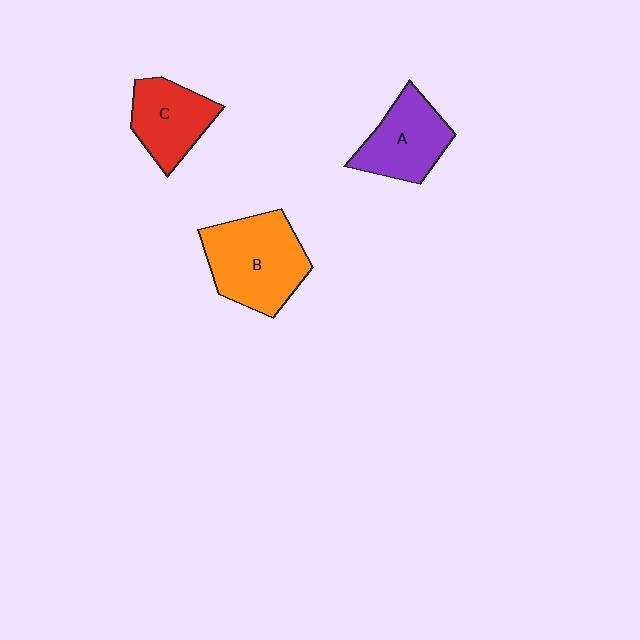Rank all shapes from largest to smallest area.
From largest to smallest: B (orange), A (purple), C (red).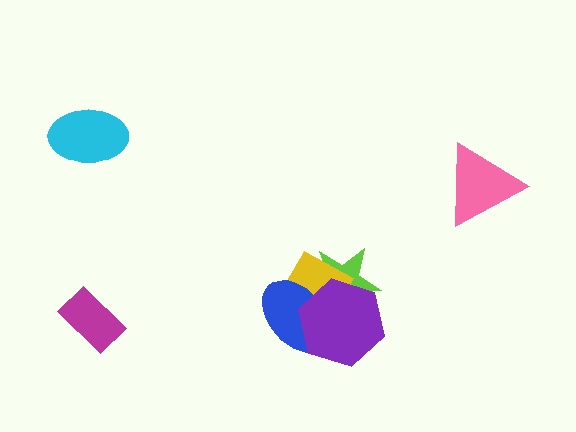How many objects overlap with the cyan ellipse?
0 objects overlap with the cyan ellipse.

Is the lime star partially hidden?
Yes, it is partially covered by another shape.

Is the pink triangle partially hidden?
No, no other shape covers it.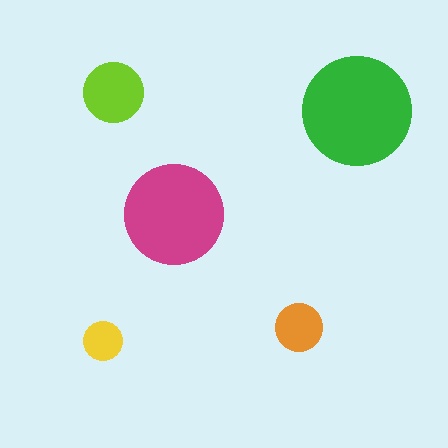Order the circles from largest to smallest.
the green one, the magenta one, the lime one, the orange one, the yellow one.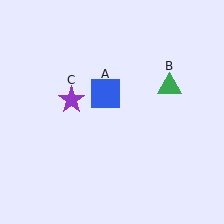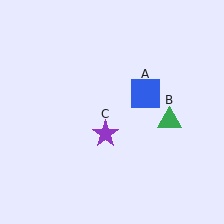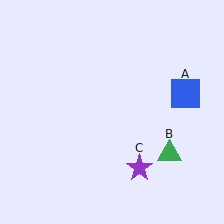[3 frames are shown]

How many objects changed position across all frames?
3 objects changed position: blue square (object A), green triangle (object B), purple star (object C).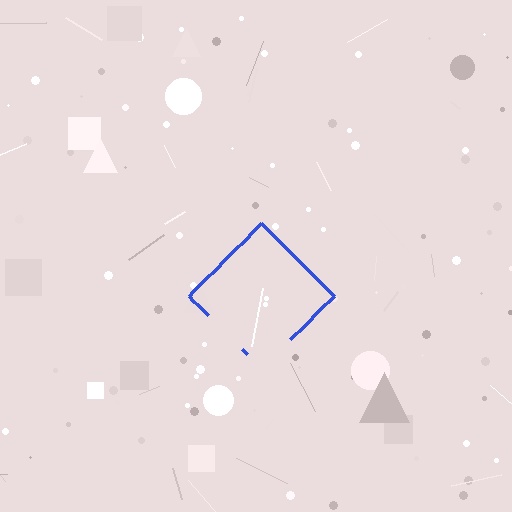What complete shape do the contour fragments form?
The contour fragments form a diamond.